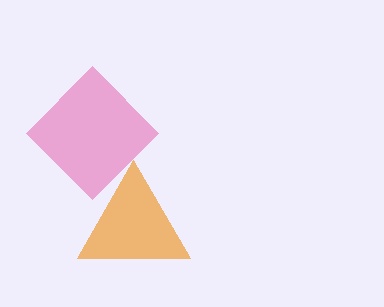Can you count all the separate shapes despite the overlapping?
Yes, there are 2 separate shapes.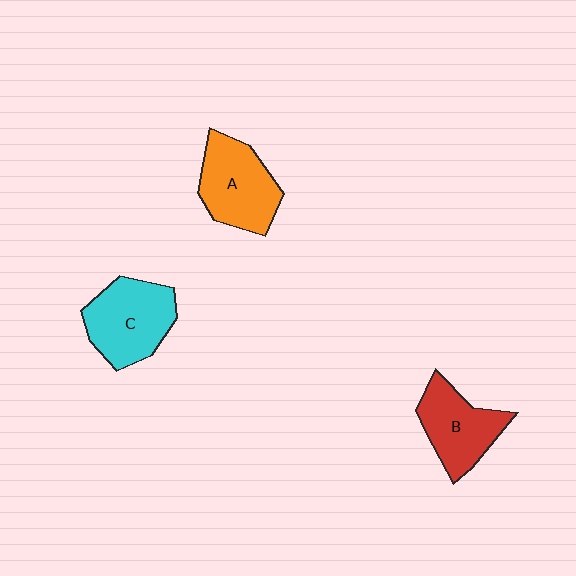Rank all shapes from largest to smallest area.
From largest to smallest: C (cyan), A (orange), B (red).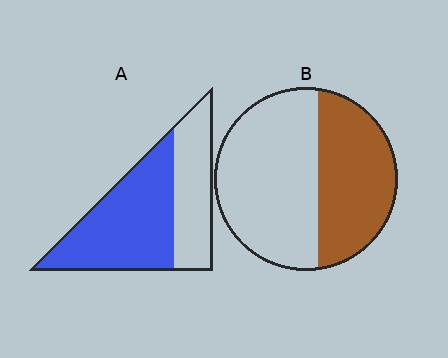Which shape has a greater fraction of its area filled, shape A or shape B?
Shape A.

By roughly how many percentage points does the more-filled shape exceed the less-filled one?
By roughly 20 percentage points (A over B).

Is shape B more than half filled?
No.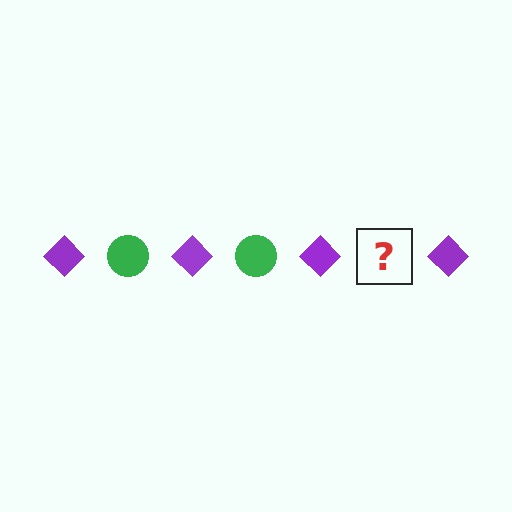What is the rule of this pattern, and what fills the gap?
The rule is that the pattern alternates between purple diamond and green circle. The gap should be filled with a green circle.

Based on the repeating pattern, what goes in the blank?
The blank should be a green circle.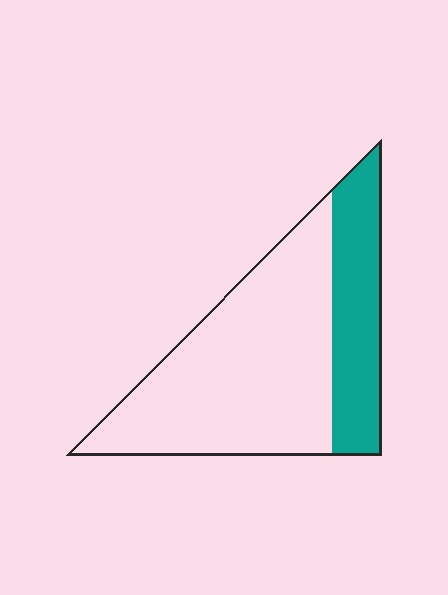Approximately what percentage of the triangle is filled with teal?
Approximately 30%.